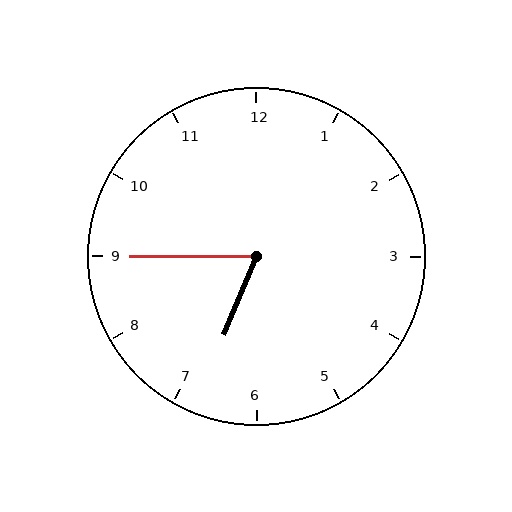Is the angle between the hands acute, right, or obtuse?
It is acute.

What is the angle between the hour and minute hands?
Approximately 68 degrees.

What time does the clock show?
6:45.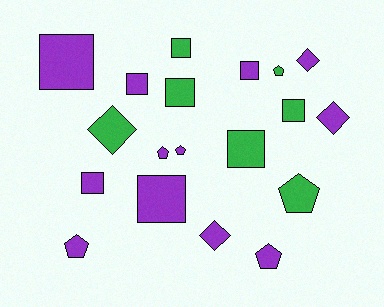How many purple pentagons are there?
There are 4 purple pentagons.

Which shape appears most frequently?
Square, with 9 objects.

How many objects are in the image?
There are 19 objects.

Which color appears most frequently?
Purple, with 12 objects.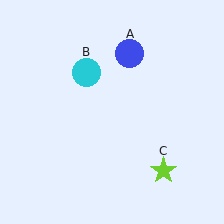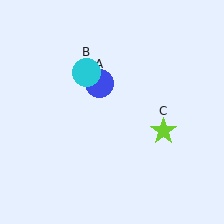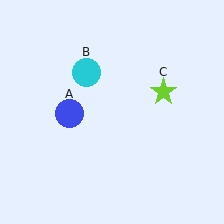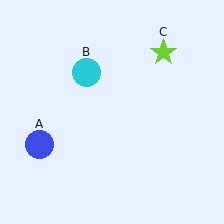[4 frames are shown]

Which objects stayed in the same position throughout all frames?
Cyan circle (object B) remained stationary.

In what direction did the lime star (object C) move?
The lime star (object C) moved up.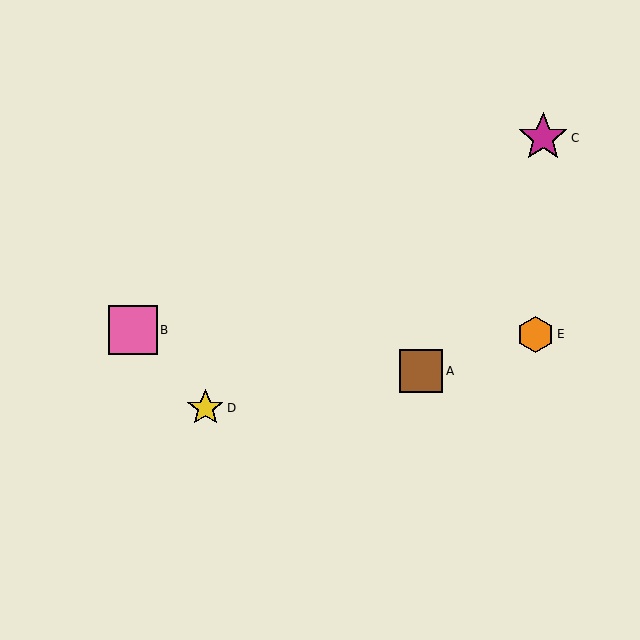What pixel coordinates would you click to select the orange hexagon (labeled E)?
Click at (535, 334) to select the orange hexagon E.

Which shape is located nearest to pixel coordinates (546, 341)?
The orange hexagon (labeled E) at (535, 334) is nearest to that location.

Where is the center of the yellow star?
The center of the yellow star is at (205, 408).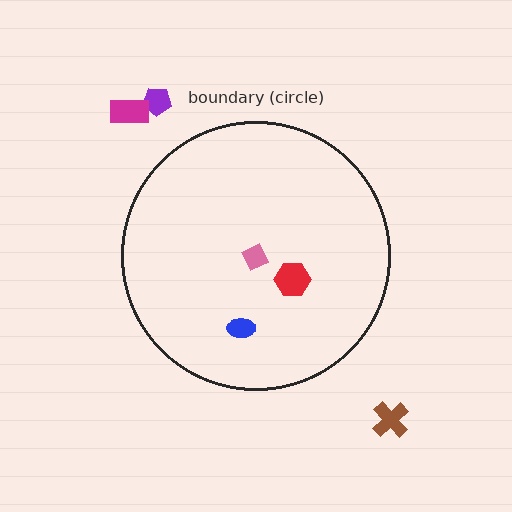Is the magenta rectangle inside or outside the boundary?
Outside.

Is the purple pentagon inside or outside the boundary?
Outside.